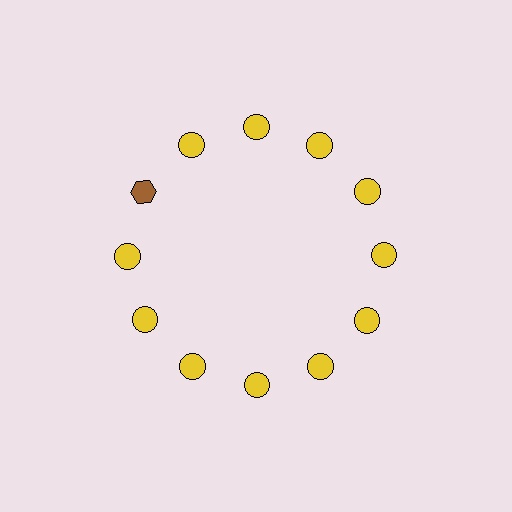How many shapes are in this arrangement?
There are 12 shapes arranged in a ring pattern.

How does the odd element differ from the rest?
It differs in both color (brown instead of yellow) and shape (hexagon instead of circle).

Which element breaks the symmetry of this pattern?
The brown hexagon at roughly the 10 o'clock position breaks the symmetry. All other shapes are yellow circles.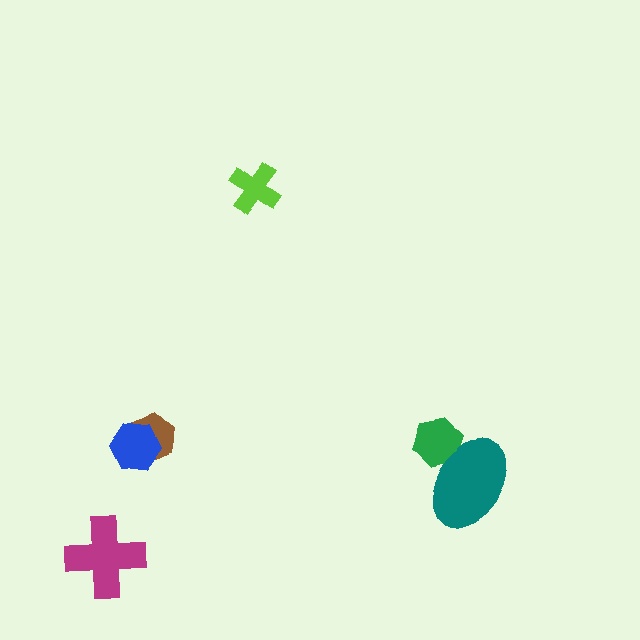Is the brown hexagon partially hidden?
Yes, it is partially covered by another shape.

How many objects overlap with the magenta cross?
0 objects overlap with the magenta cross.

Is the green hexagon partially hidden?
Yes, it is partially covered by another shape.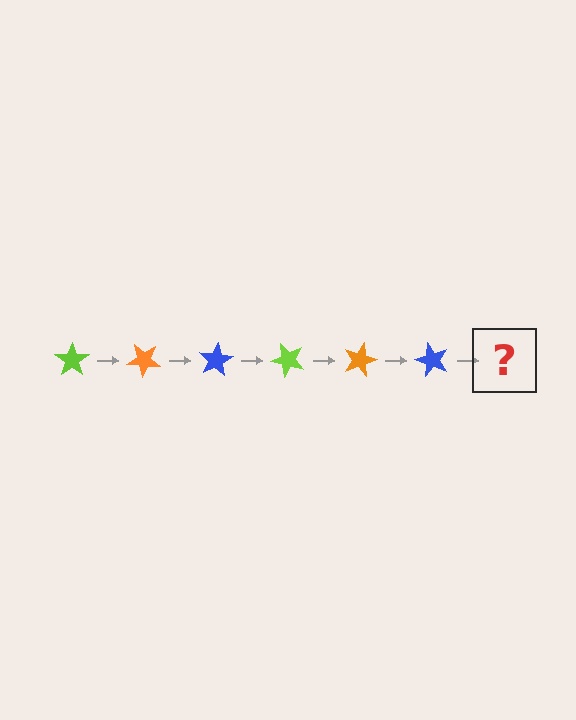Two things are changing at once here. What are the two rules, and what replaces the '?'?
The two rules are that it rotates 40 degrees each step and the color cycles through lime, orange, and blue. The '?' should be a lime star, rotated 240 degrees from the start.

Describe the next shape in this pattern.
It should be a lime star, rotated 240 degrees from the start.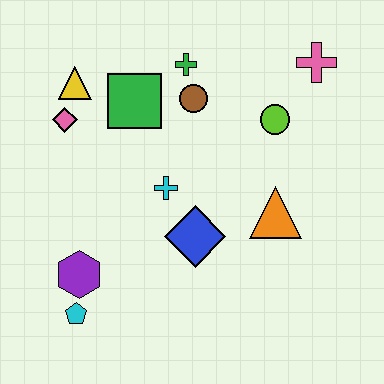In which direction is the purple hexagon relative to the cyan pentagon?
The purple hexagon is above the cyan pentagon.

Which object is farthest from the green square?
The cyan pentagon is farthest from the green square.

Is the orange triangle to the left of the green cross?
No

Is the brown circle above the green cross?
No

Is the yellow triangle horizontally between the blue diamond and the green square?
No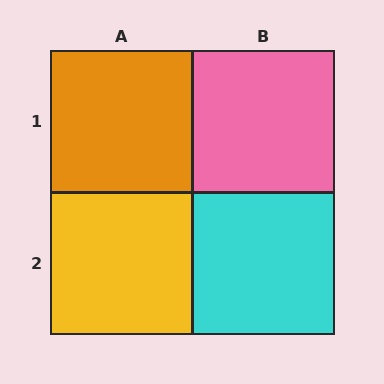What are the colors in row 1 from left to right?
Orange, pink.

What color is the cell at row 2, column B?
Cyan.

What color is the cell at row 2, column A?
Yellow.